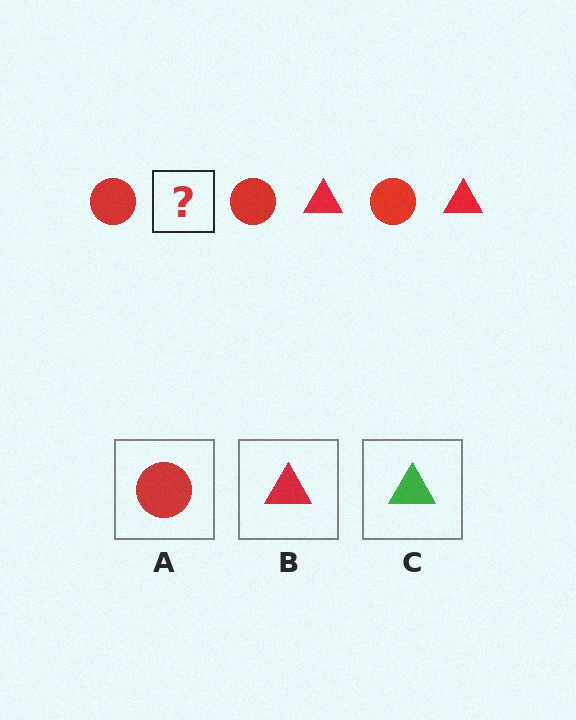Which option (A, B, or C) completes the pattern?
B.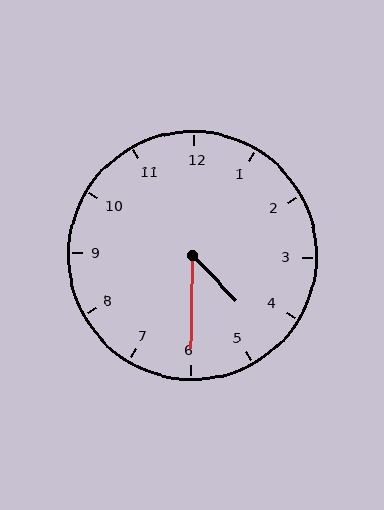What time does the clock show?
4:30.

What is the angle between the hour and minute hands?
Approximately 45 degrees.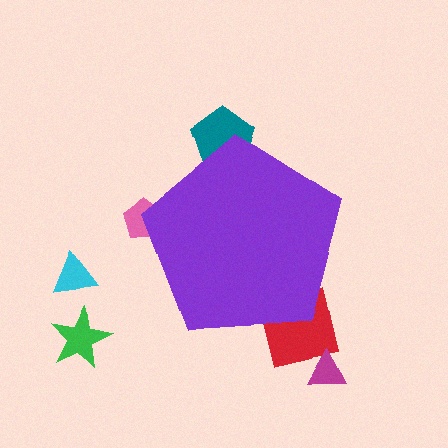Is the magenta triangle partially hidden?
No, the magenta triangle is fully visible.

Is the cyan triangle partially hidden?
No, the cyan triangle is fully visible.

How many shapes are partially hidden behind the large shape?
3 shapes are partially hidden.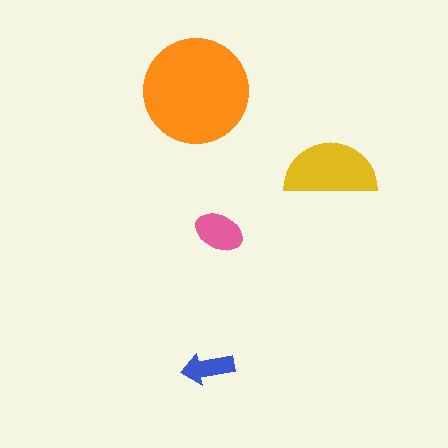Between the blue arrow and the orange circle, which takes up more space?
The orange circle.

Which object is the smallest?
The blue arrow.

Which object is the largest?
The orange circle.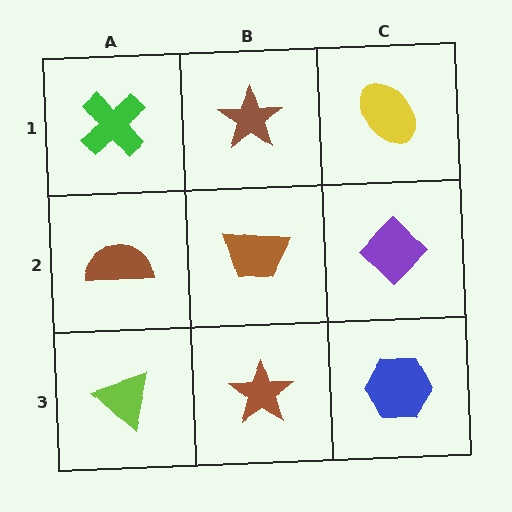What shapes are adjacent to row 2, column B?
A brown star (row 1, column B), a brown star (row 3, column B), a brown semicircle (row 2, column A), a purple diamond (row 2, column C).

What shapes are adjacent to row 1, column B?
A brown trapezoid (row 2, column B), a green cross (row 1, column A), a yellow ellipse (row 1, column C).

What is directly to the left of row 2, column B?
A brown semicircle.